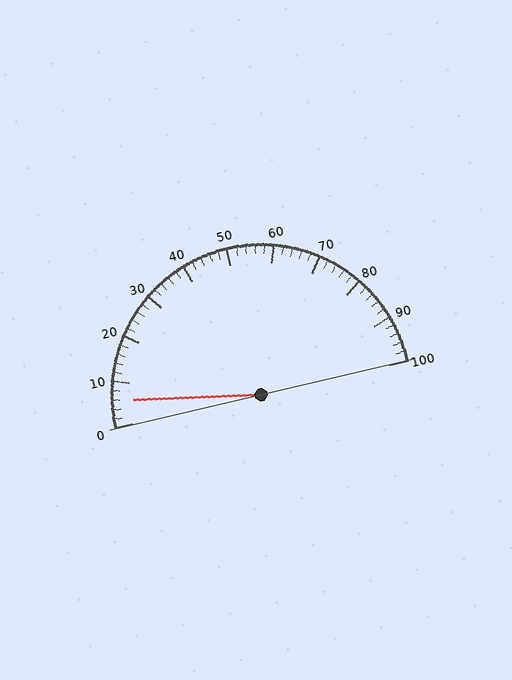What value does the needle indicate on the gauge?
The needle indicates approximately 6.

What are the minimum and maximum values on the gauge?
The gauge ranges from 0 to 100.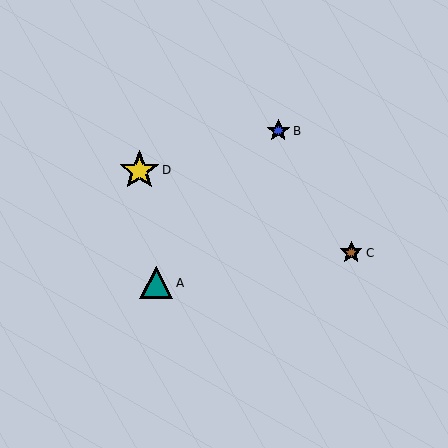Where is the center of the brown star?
The center of the brown star is at (351, 253).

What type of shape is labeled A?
Shape A is a teal triangle.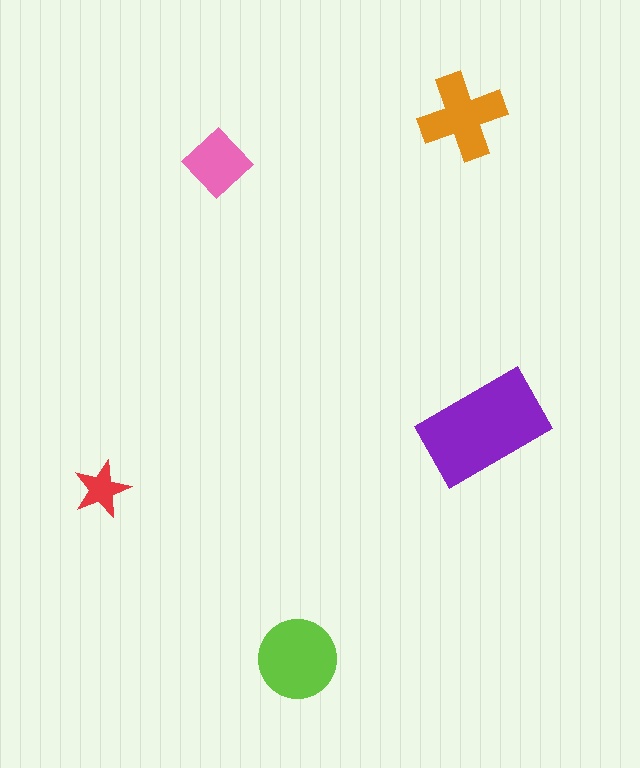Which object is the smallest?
The red star.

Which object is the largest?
The purple rectangle.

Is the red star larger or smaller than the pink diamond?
Smaller.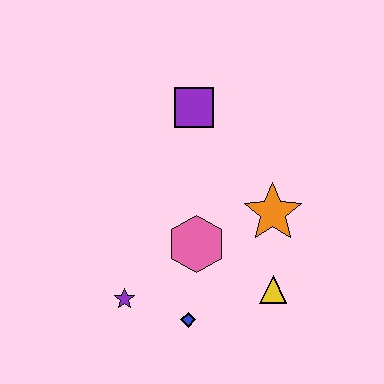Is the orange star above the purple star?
Yes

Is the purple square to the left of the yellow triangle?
Yes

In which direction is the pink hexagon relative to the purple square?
The pink hexagon is below the purple square.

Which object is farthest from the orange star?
The purple star is farthest from the orange star.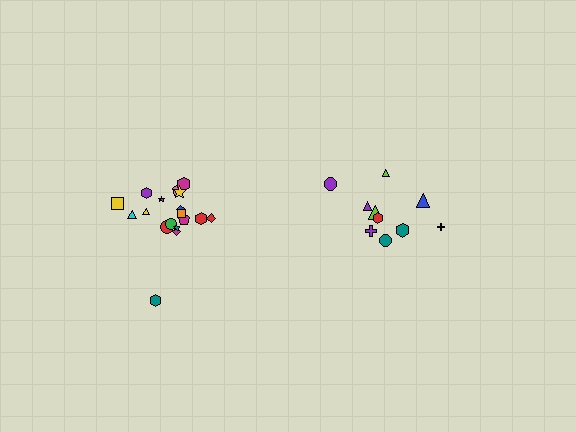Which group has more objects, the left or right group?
The left group.